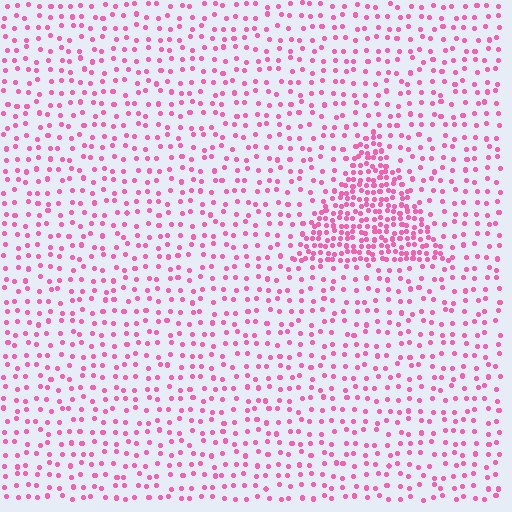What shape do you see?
I see a triangle.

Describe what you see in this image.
The image contains small pink elements arranged at two different densities. A triangle-shaped region is visible where the elements are more densely packed than the surrounding area.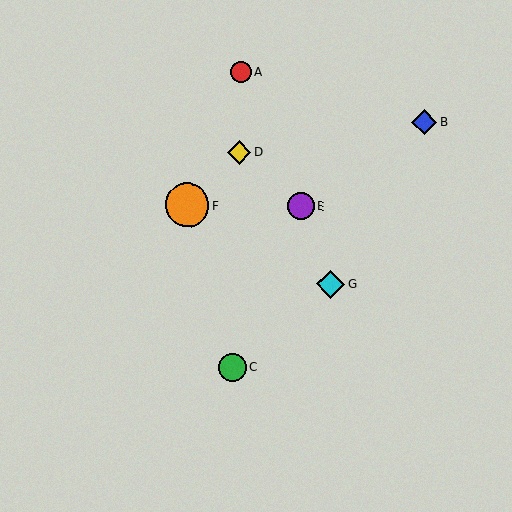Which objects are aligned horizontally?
Objects E, F are aligned horizontally.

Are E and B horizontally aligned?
No, E is at y≈206 and B is at y≈122.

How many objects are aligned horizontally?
2 objects (E, F) are aligned horizontally.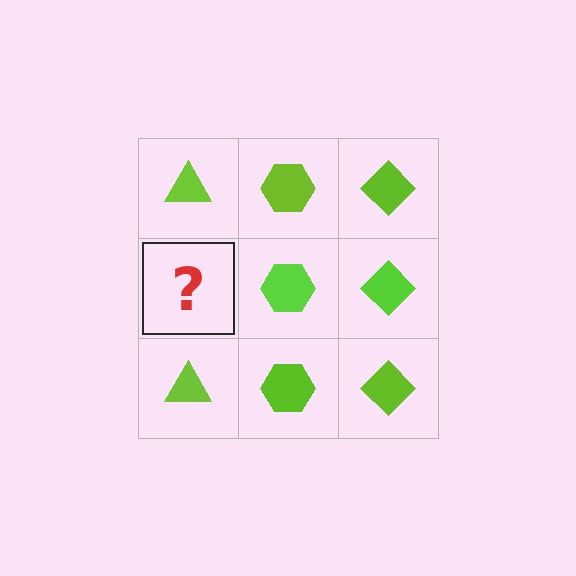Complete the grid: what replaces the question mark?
The question mark should be replaced with a lime triangle.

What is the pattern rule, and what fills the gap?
The rule is that each column has a consistent shape. The gap should be filled with a lime triangle.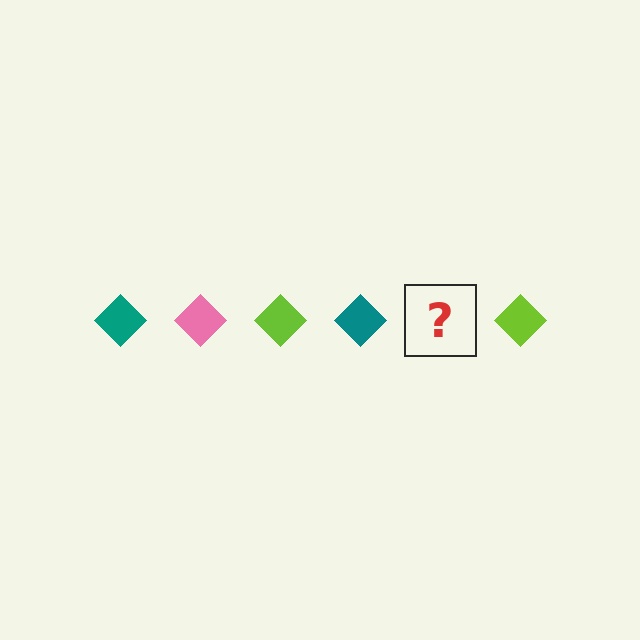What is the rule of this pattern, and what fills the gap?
The rule is that the pattern cycles through teal, pink, lime diamonds. The gap should be filled with a pink diamond.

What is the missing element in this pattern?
The missing element is a pink diamond.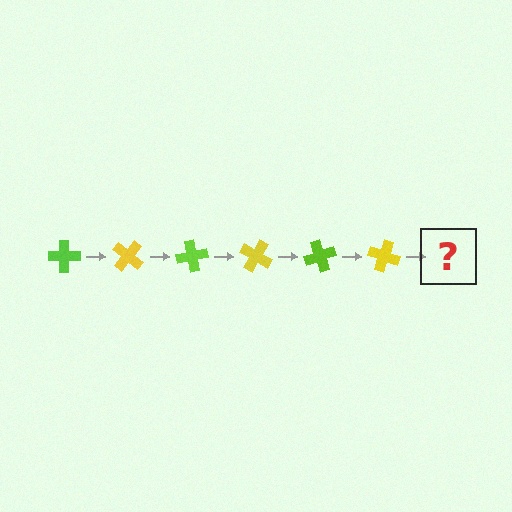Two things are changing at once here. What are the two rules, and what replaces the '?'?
The two rules are that it rotates 40 degrees each step and the color cycles through lime and yellow. The '?' should be a lime cross, rotated 240 degrees from the start.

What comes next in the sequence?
The next element should be a lime cross, rotated 240 degrees from the start.